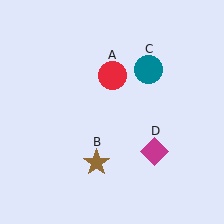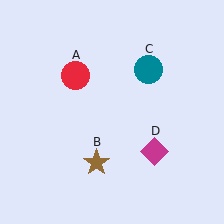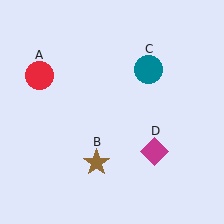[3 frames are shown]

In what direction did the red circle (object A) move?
The red circle (object A) moved left.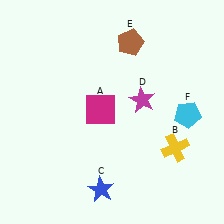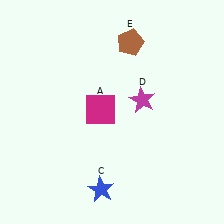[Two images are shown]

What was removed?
The cyan pentagon (F), the yellow cross (B) were removed in Image 2.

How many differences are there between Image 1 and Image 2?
There are 2 differences between the two images.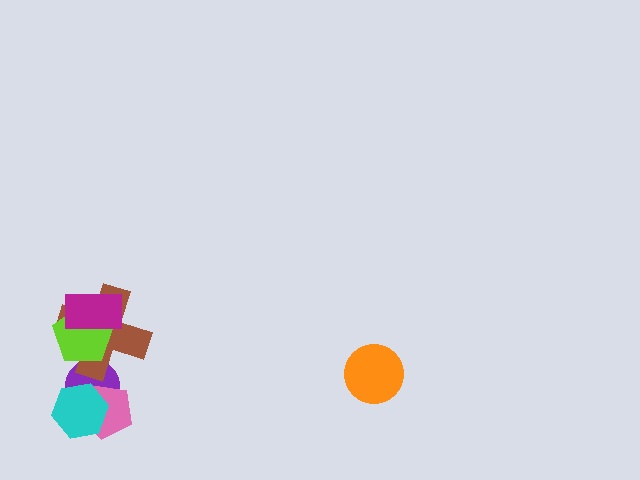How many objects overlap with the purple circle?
4 objects overlap with the purple circle.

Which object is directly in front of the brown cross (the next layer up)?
The lime pentagon is directly in front of the brown cross.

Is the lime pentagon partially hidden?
Yes, it is partially covered by another shape.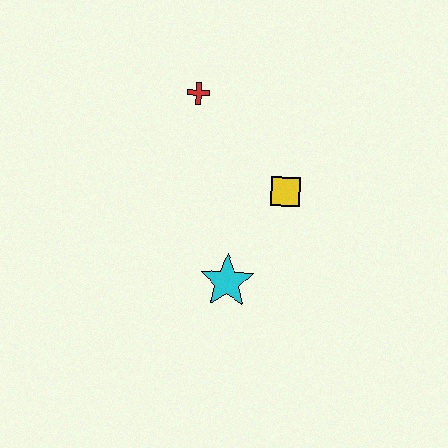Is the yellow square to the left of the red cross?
No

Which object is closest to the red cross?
The yellow square is closest to the red cross.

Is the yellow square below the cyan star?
No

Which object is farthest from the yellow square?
The red cross is farthest from the yellow square.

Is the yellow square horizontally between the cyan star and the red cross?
No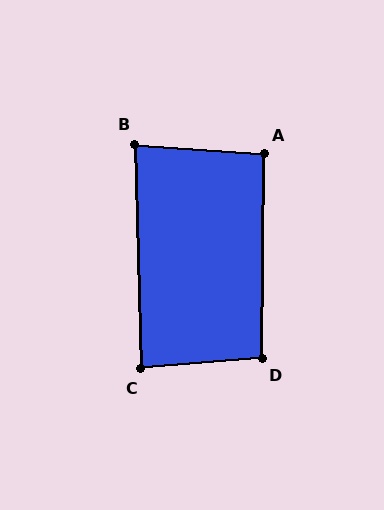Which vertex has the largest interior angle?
D, at approximately 96 degrees.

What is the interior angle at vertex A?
Approximately 93 degrees (approximately right).